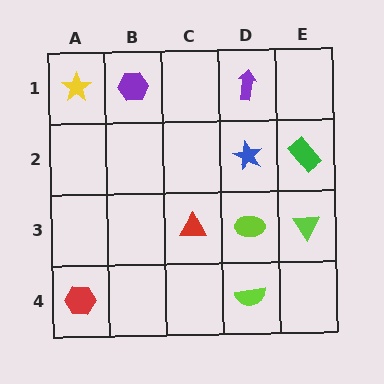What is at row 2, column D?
A blue star.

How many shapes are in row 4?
2 shapes.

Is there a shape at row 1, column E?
No, that cell is empty.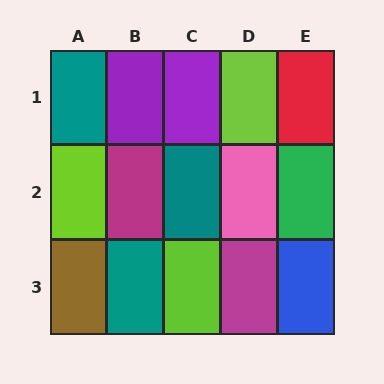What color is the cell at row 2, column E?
Green.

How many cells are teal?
3 cells are teal.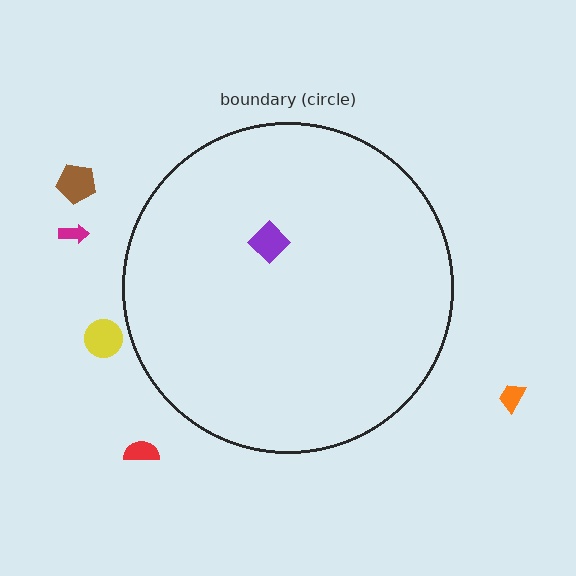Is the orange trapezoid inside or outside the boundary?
Outside.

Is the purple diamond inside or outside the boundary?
Inside.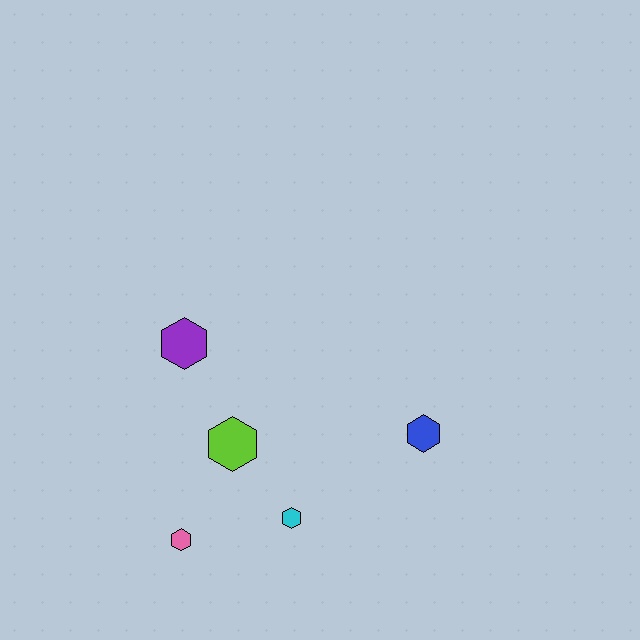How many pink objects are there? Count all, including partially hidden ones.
There is 1 pink object.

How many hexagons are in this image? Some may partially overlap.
There are 5 hexagons.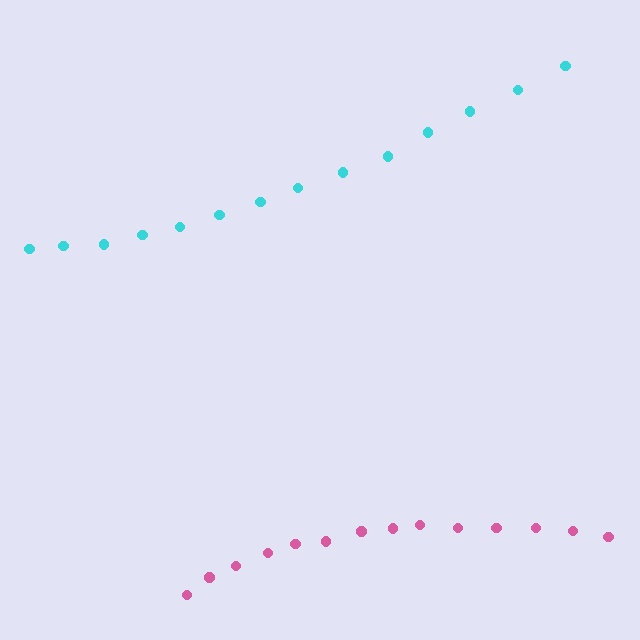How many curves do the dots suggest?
There are 2 distinct paths.